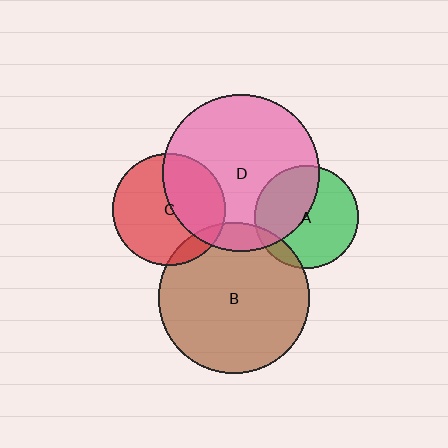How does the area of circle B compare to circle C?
Approximately 1.8 times.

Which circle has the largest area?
Circle D (pink).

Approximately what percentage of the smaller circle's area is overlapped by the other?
Approximately 10%.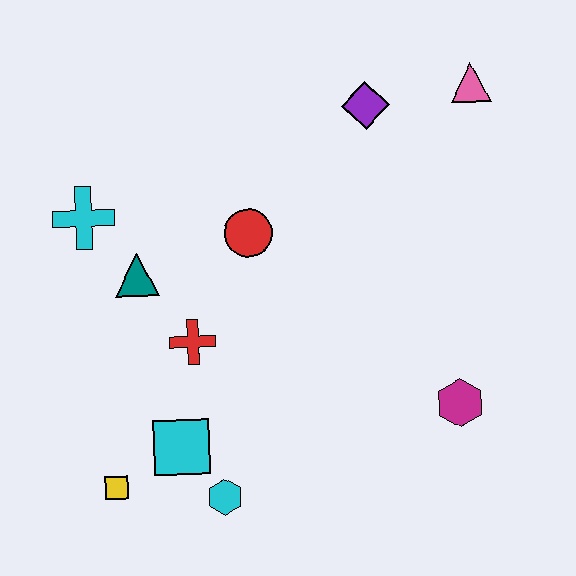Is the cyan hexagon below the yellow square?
Yes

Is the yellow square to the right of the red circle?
No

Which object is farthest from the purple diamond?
The yellow square is farthest from the purple diamond.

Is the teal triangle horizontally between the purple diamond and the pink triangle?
No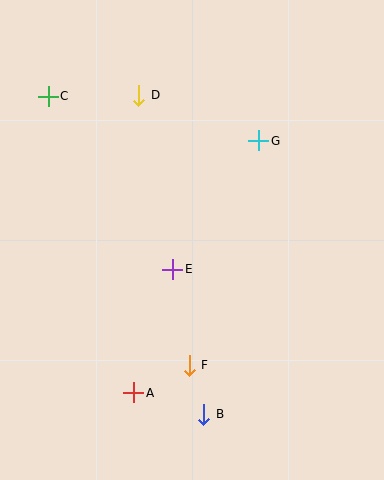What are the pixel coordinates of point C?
Point C is at (48, 96).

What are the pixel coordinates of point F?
Point F is at (189, 365).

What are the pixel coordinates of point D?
Point D is at (139, 95).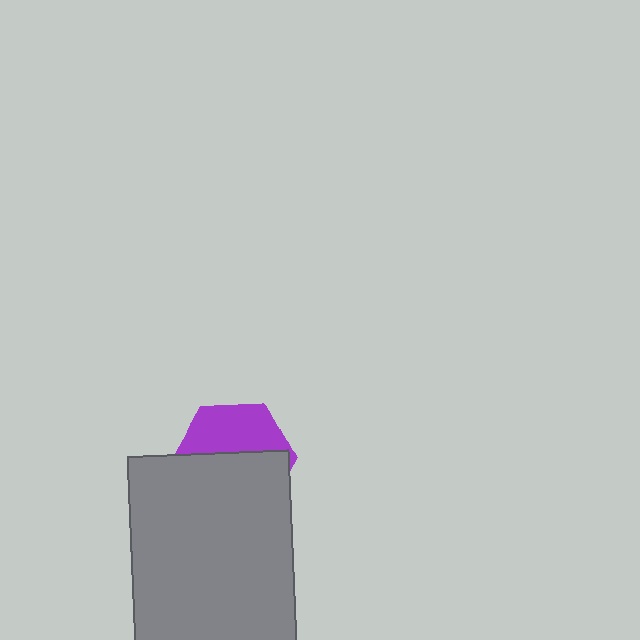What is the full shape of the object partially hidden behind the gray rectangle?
The partially hidden object is a purple hexagon.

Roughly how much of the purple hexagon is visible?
A small part of it is visible (roughly 41%).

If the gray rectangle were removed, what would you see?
You would see the complete purple hexagon.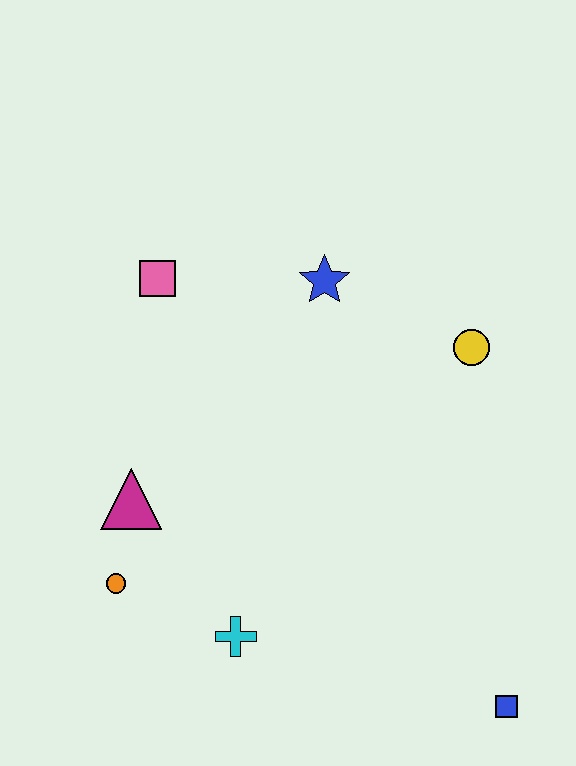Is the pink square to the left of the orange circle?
No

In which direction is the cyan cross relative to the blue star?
The cyan cross is below the blue star.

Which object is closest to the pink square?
The blue star is closest to the pink square.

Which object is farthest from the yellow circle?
The orange circle is farthest from the yellow circle.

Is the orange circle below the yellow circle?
Yes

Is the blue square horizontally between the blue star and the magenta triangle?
No